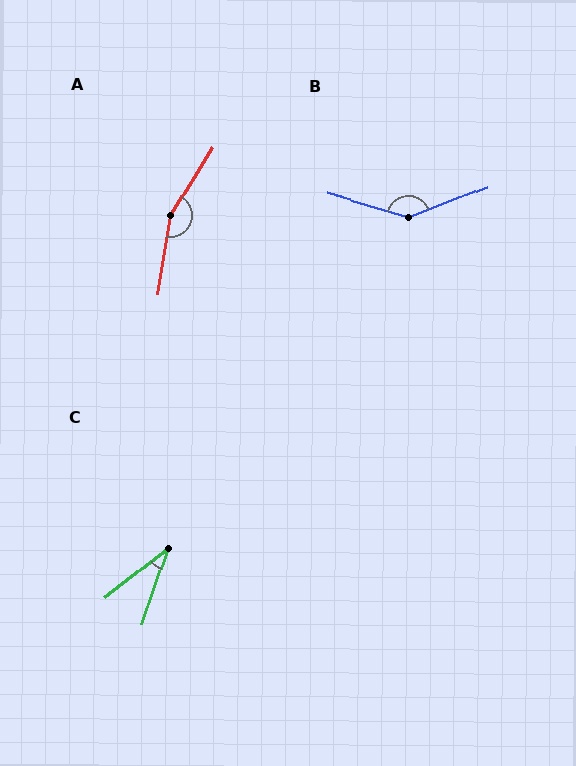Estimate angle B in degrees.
Approximately 142 degrees.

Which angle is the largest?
A, at approximately 157 degrees.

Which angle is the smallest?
C, at approximately 33 degrees.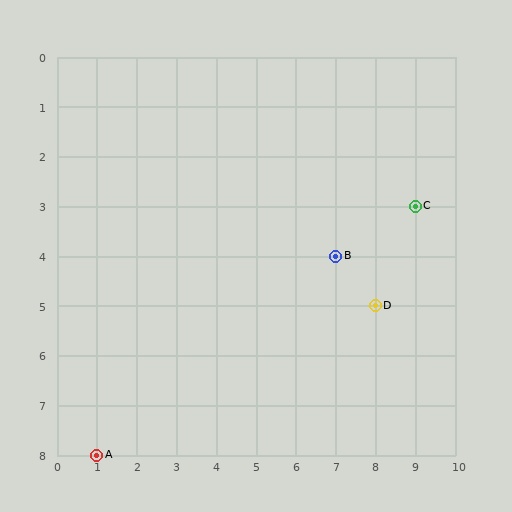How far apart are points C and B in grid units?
Points C and B are 2 columns and 1 row apart (about 2.2 grid units diagonally).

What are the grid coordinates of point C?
Point C is at grid coordinates (9, 3).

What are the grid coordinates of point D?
Point D is at grid coordinates (8, 5).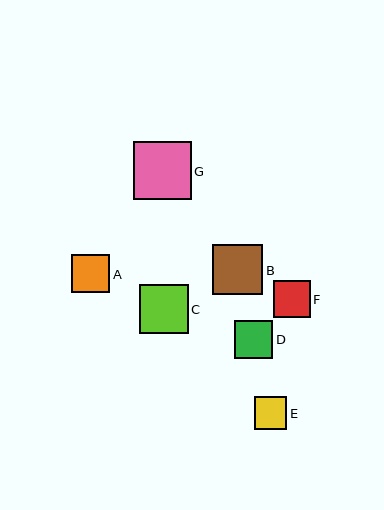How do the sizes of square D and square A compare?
Square D and square A are approximately the same size.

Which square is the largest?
Square G is the largest with a size of approximately 58 pixels.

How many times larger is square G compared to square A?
Square G is approximately 1.5 times the size of square A.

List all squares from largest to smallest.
From largest to smallest: G, B, C, D, A, F, E.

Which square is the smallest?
Square E is the smallest with a size of approximately 33 pixels.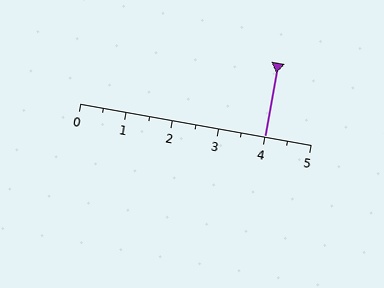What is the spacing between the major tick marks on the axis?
The major ticks are spaced 1 apart.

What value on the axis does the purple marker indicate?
The marker indicates approximately 4.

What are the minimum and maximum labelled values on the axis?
The axis runs from 0 to 5.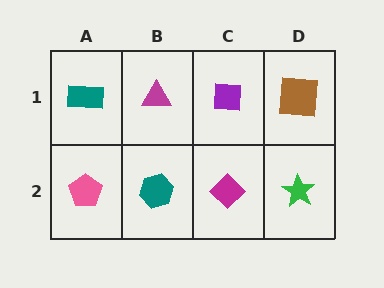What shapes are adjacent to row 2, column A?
A teal rectangle (row 1, column A), a teal hexagon (row 2, column B).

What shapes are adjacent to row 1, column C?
A magenta diamond (row 2, column C), a magenta triangle (row 1, column B), a brown square (row 1, column D).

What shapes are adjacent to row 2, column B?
A magenta triangle (row 1, column B), a pink pentagon (row 2, column A), a magenta diamond (row 2, column C).